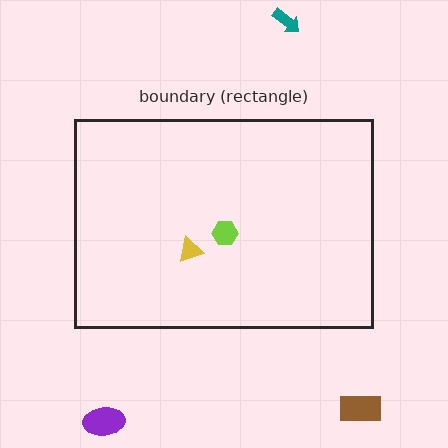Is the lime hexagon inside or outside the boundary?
Inside.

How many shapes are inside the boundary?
2 inside, 3 outside.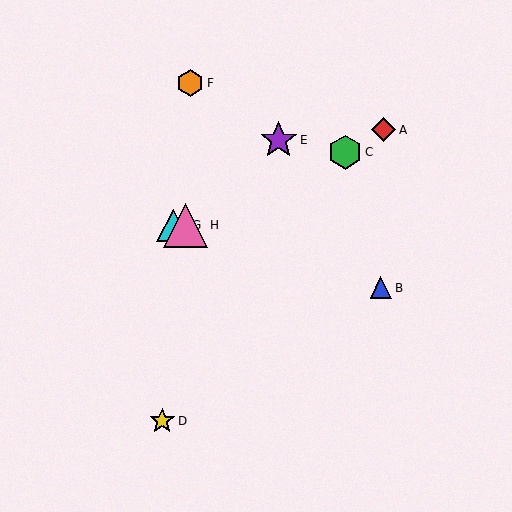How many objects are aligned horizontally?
2 objects (G, H) are aligned horizontally.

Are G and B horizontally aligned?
No, G is at y≈225 and B is at y≈288.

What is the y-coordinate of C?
Object C is at y≈152.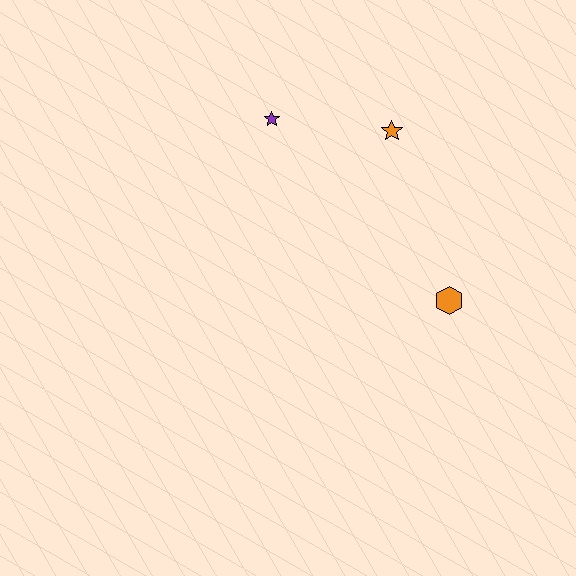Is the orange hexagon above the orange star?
No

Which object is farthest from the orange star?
The orange hexagon is farthest from the orange star.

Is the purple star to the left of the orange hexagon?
Yes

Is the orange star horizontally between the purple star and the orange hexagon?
Yes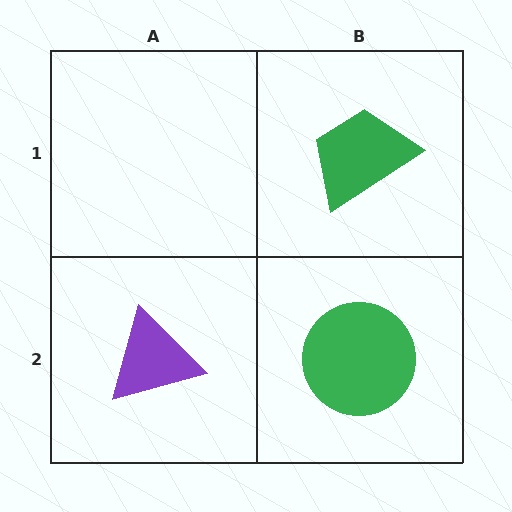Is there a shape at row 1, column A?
No, that cell is empty.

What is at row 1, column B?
A green trapezoid.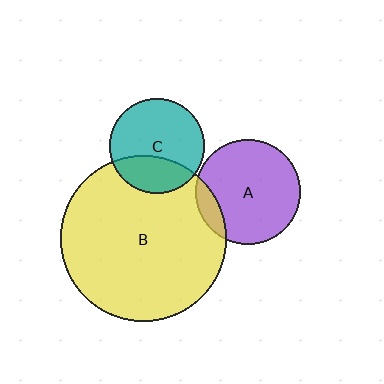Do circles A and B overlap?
Yes.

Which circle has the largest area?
Circle B (yellow).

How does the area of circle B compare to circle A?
Approximately 2.5 times.